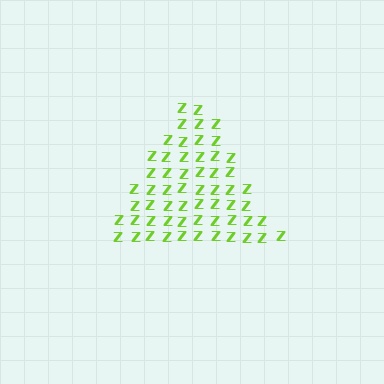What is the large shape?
The large shape is a triangle.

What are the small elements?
The small elements are letter Z's.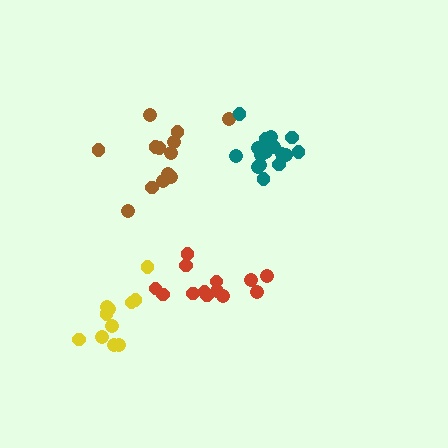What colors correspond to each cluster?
The clusters are colored: brown, yellow, red, teal.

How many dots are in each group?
Group 1: 13 dots, Group 2: 11 dots, Group 3: 13 dots, Group 4: 17 dots (54 total).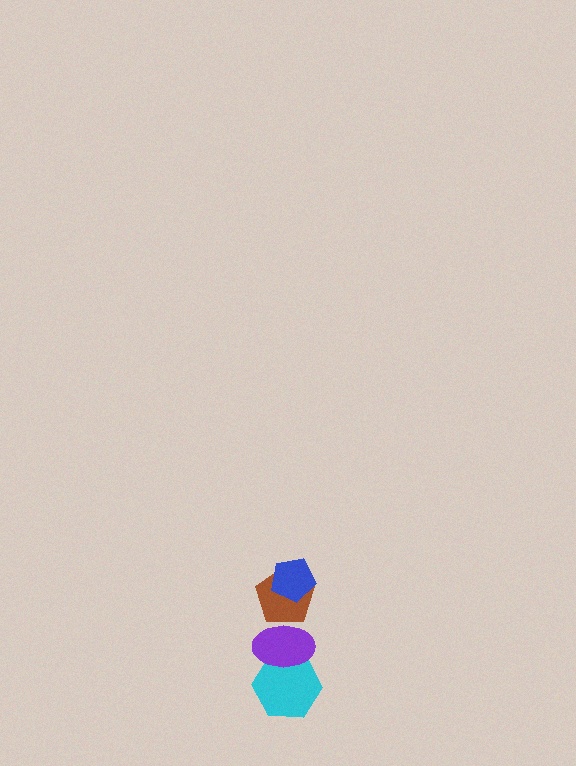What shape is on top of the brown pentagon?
The blue pentagon is on top of the brown pentagon.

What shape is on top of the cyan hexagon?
The purple ellipse is on top of the cyan hexagon.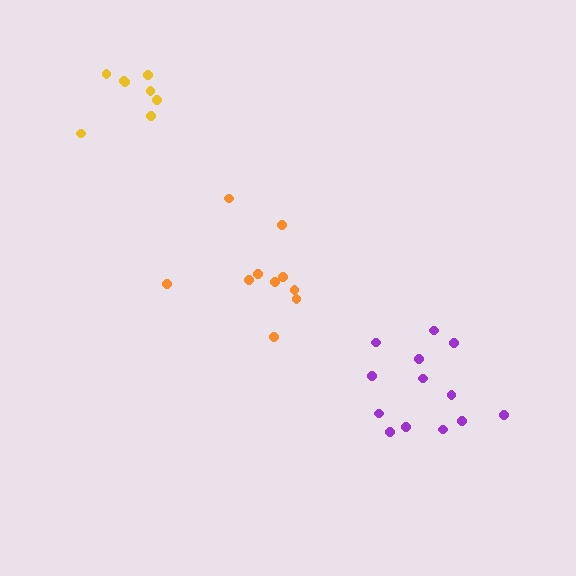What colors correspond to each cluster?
The clusters are colored: orange, purple, yellow.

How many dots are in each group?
Group 1: 10 dots, Group 2: 13 dots, Group 3: 8 dots (31 total).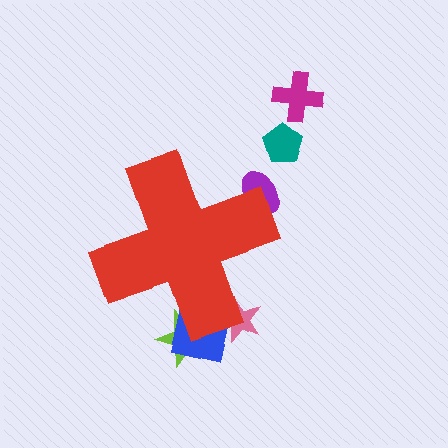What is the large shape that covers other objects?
A red cross.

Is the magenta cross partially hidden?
No, the magenta cross is fully visible.